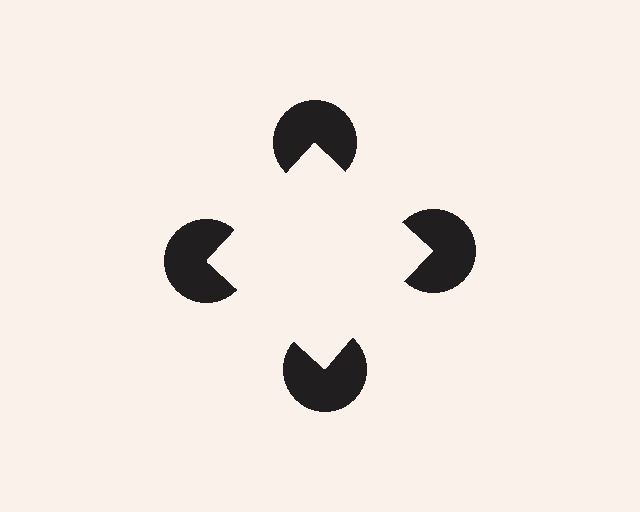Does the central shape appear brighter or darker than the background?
It typically appears slightly brighter than the background, even though no actual brightness change is drawn.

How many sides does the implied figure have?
4 sides.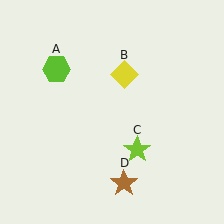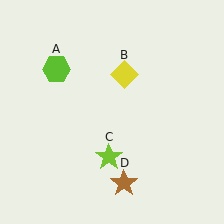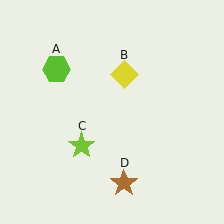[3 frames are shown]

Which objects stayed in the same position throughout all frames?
Lime hexagon (object A) and yellow diamond (object B) and brown star (object D) remained stationary.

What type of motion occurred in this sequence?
The lime star (object C) rotated clockwise around the center of the scene.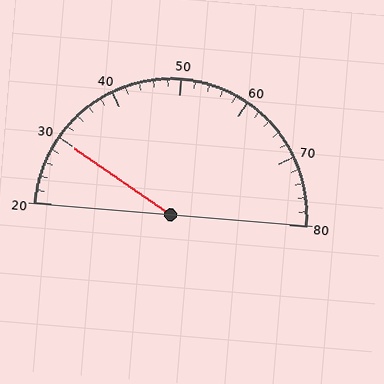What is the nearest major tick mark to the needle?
The nearest major tick mark is 30.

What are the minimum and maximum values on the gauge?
The gauge ranges from 20 to 80.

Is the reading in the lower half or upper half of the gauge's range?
The reading is in the lower half of the range (20 to 80).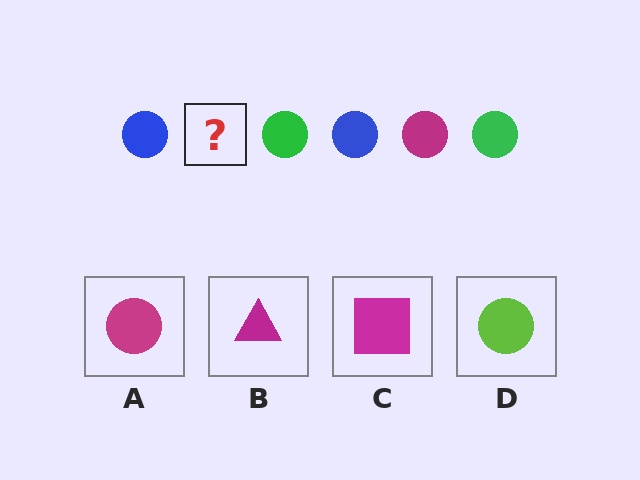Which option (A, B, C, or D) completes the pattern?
A.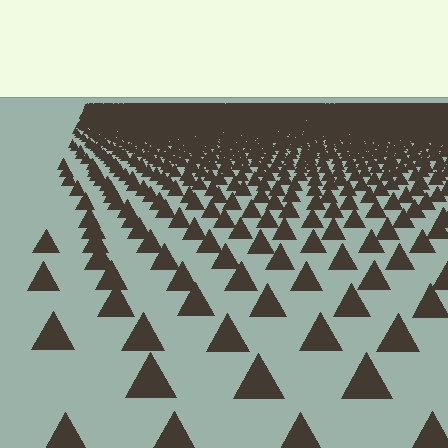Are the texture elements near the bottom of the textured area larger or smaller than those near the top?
Larger. Near the bottom, elements are closer to the viewer and appear at a bigger on-screen size.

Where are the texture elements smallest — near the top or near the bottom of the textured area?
Near the top.